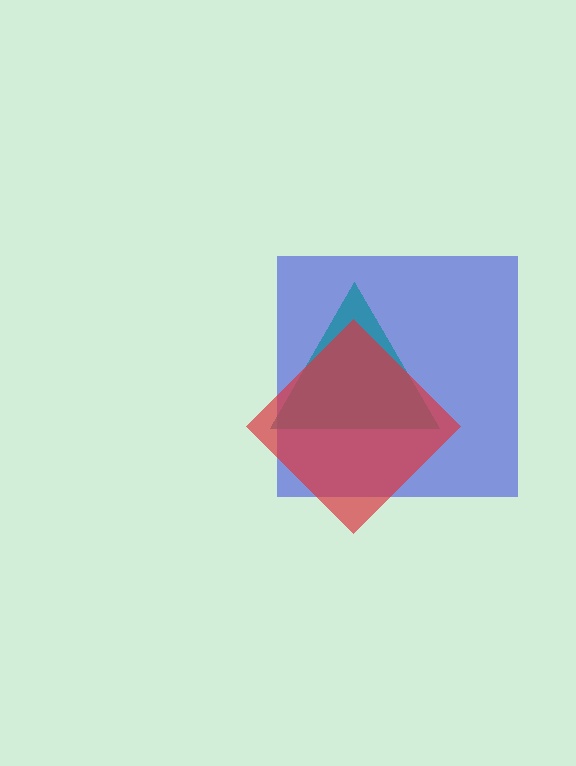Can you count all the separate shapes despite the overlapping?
Yes, there are 3 separate shapes.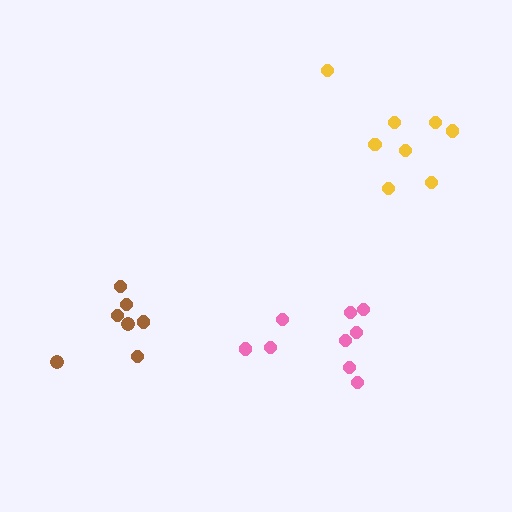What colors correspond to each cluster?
The clusters are colored: pink, yellow, brown.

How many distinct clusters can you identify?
There are 3 distinct clusters.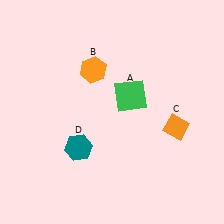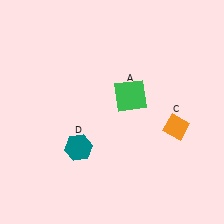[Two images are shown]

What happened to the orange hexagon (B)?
The orange hexagon (B) was removed in Image 2. It was in the top-left area of Image 1.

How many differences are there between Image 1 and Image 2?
There is 1 difference between the two images.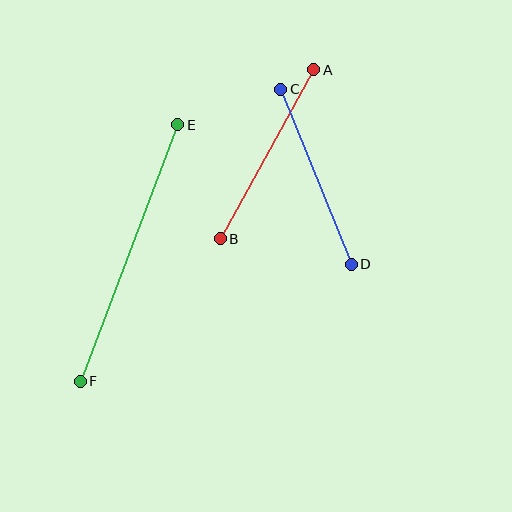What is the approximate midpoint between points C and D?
The midpoint is at approximately (316, 177) pixels.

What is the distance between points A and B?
The distance is approximately 193 pixels.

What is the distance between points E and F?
The distance is approximately 274 pixels.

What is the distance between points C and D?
The distance is approximately 188 pixels.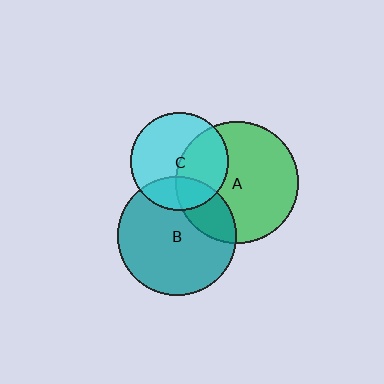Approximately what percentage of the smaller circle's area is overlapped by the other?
Approximately 25%.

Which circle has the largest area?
Circle A (green).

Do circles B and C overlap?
Yes.